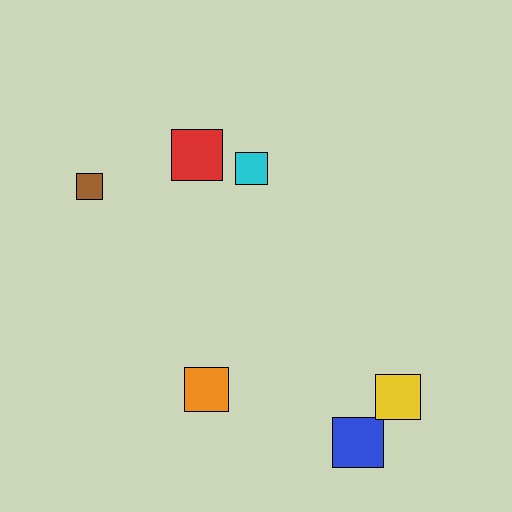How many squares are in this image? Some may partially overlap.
There are 6 squares.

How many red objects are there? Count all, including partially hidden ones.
There is 1 red object.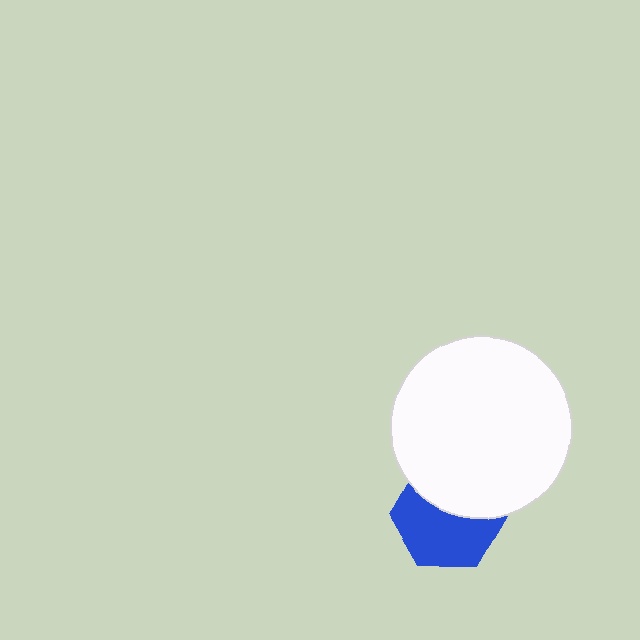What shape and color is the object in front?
The object in front is a white circle.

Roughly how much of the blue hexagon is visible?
About half of it is visible (roughly 59%).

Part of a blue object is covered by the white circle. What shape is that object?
It is a hexagon.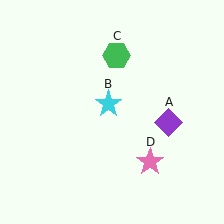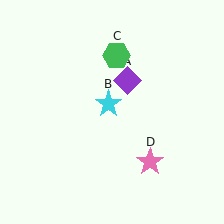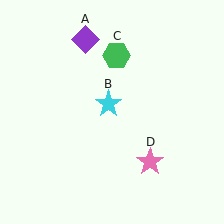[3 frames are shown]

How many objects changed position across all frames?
1 object changed position: purple diamond (object A).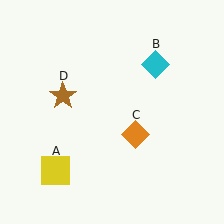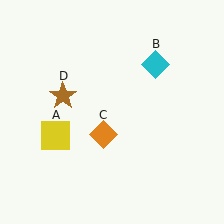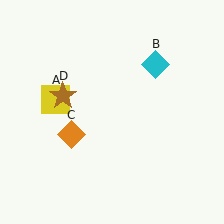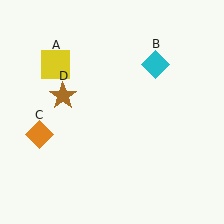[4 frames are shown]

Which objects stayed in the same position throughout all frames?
Cyan diamond (object B) and brown star (object D) remained stationary.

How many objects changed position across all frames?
2 objects changed position: yellow square (object A), orange diamond (object C).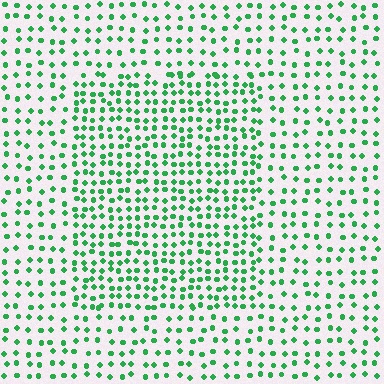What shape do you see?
I see a rectangle.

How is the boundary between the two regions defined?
The boundary is defined by a change in element density (approximately 1.7x ratio). All elements are the same color, size, and shape.